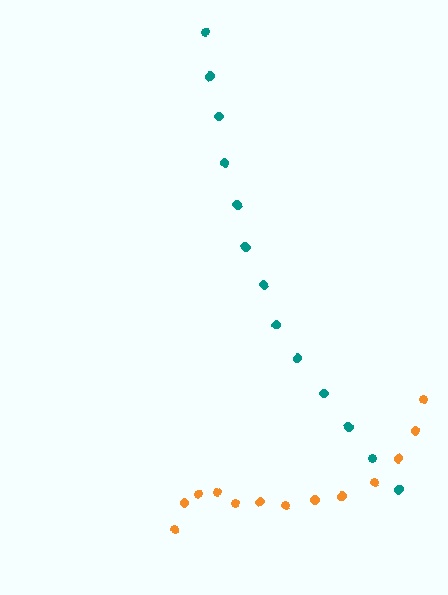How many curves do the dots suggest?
There are 2 distinct paths.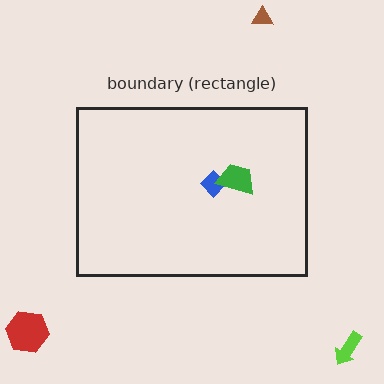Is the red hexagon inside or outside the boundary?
Outside.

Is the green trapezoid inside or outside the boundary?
Inside.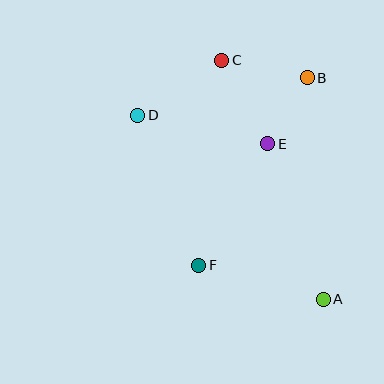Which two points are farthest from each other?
Points A and D are farthest from each other.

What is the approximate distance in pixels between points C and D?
The distance between C and D is approximately 101 pixels.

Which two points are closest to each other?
Points B and E are closest to each other.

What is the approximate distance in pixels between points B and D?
The distance between B and D is approximately 174 pixels.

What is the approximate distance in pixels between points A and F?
The distance between A and F is approximately 129 pixels.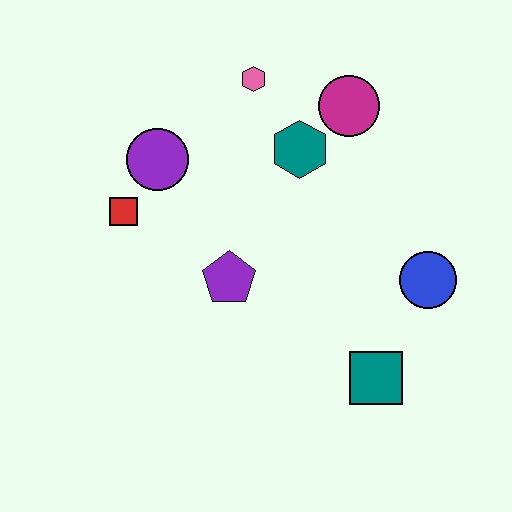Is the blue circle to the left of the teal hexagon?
No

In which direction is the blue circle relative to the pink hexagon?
The blue circle is below the pink hexagon.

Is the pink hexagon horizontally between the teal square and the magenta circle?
No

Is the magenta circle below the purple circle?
No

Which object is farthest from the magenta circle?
The teal square is farthest from the magenta circle.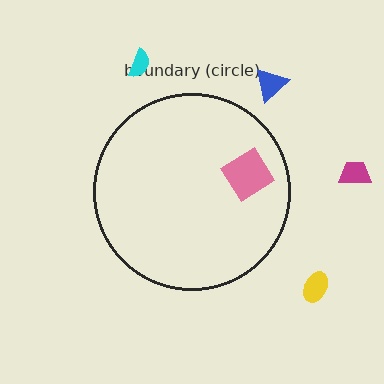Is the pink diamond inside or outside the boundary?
Inside.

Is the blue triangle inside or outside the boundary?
Outside.